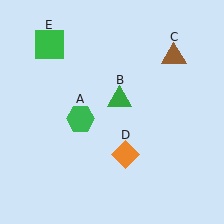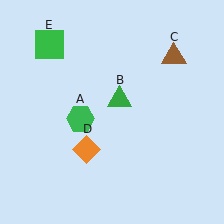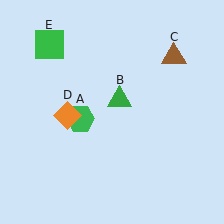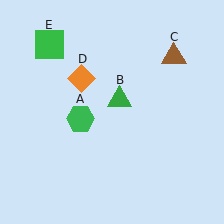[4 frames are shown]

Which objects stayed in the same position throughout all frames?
Green hexagon (object A) and green triangle (object B) and brown triangle (object C) and green square (object E) remained stationary.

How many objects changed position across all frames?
1 object changed position: orange diamond (object D).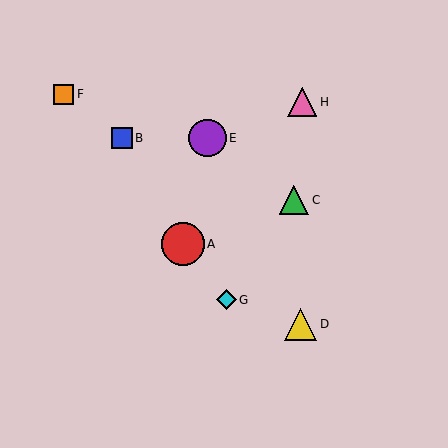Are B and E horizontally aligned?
Yes, both are at y≈138.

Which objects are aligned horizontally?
Objects B, E are aligned horizontally.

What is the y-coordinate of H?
Object H is at y≈102.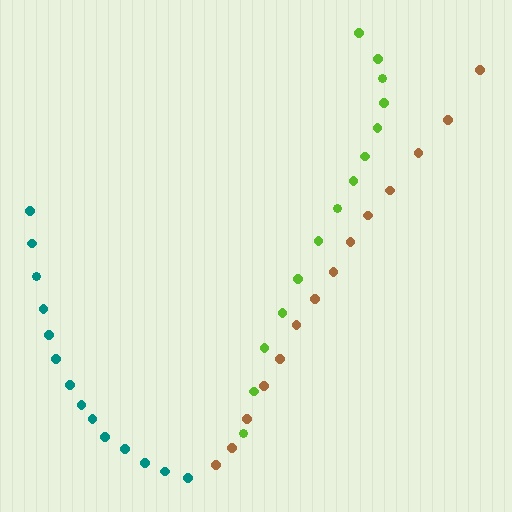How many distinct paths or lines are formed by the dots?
There are 3 distinct paths.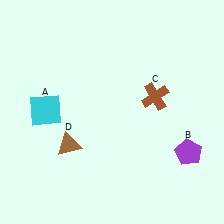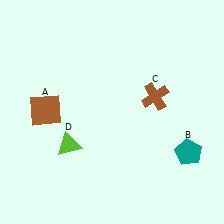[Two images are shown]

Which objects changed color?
A changed from cyan to brown. B changed from purple to teal. D changed from brown to lime.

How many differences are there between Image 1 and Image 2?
There are 3 differences between the two images.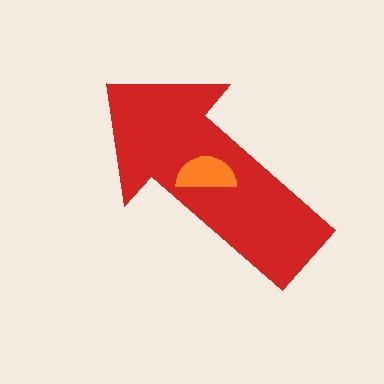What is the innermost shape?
The orange semicircle.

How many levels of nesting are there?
2.